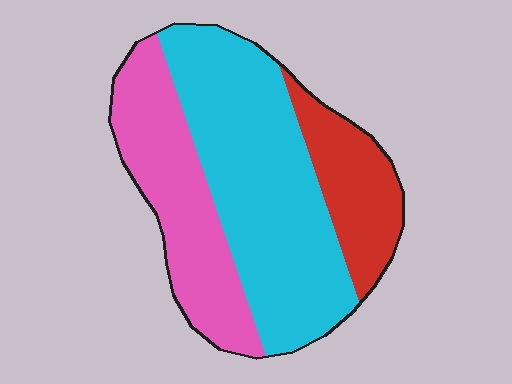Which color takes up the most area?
Cyan, at roughly 50%.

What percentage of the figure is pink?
Pink takes up about one third (1/3) of the figure.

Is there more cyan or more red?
Cyan.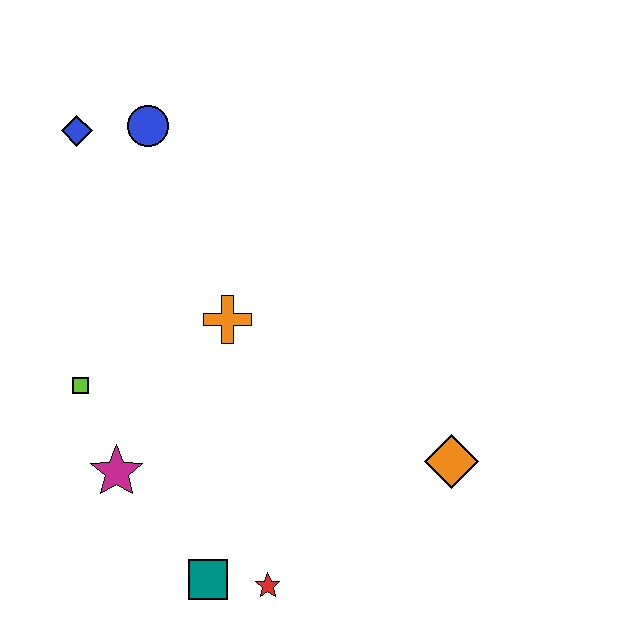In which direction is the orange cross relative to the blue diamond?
The orange cross is below the blue diamond.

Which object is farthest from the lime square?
The orange diamond is farthest from the lime square.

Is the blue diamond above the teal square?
Yes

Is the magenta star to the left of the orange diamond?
Yes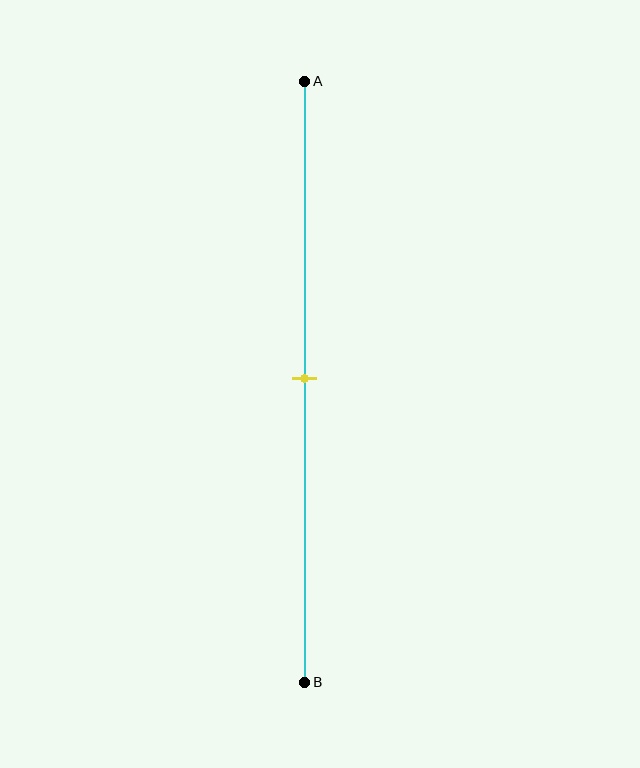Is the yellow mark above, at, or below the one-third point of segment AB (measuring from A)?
The yellow mark is below the one-third point of segment AB.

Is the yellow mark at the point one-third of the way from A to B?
No, the mark is at about 50% from A, not at the 33% one-third point.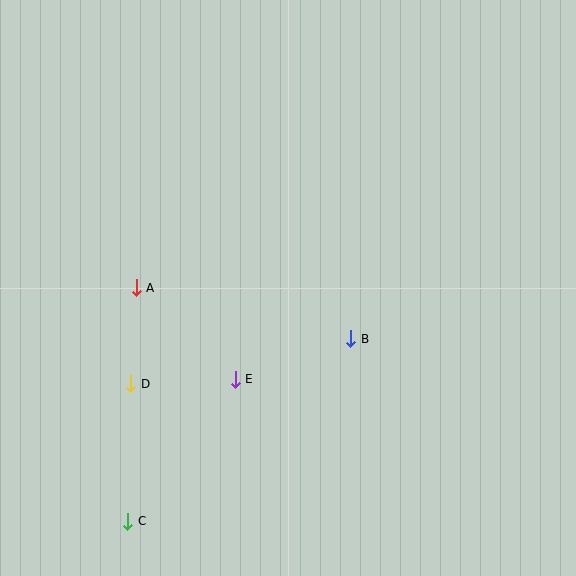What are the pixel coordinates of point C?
Point C is at (128, 521).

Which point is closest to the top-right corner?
Point B is closest to the top-right corner.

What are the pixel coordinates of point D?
Point D is at (131, 384).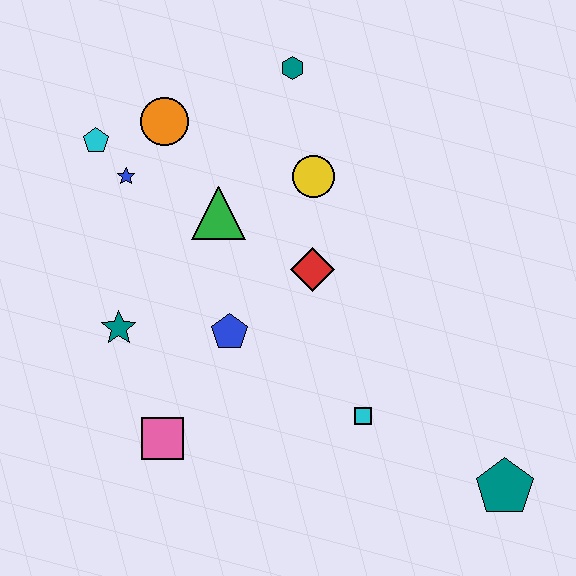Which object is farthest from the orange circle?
The teal pentagon is farthest from the orange circle.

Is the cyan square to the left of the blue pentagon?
No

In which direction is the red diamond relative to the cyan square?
The red diamond is above the cyan square.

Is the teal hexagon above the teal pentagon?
Yes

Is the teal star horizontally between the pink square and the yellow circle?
No